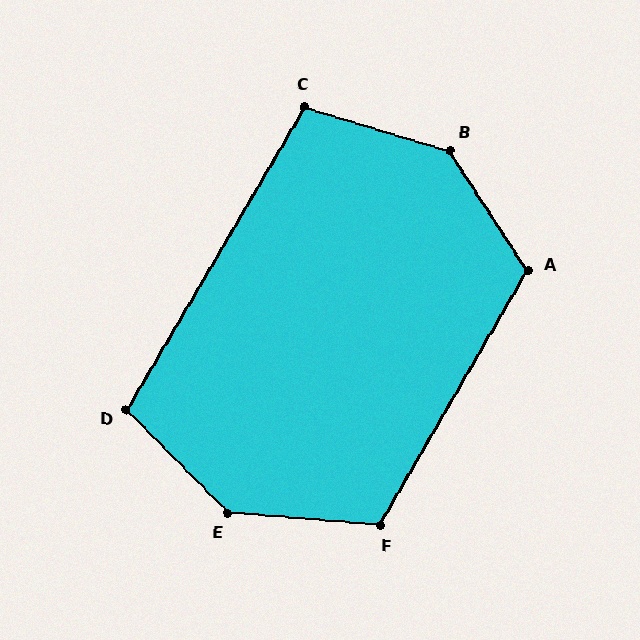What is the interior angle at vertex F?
Approximately 116 degrees (obtuse).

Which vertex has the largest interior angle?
B, at approximately 140 degrees.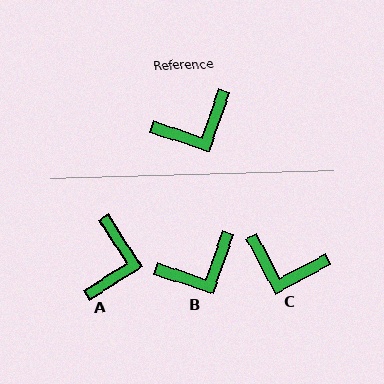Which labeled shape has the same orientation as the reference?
B.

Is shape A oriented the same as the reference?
No, it is off by about 51 degrees.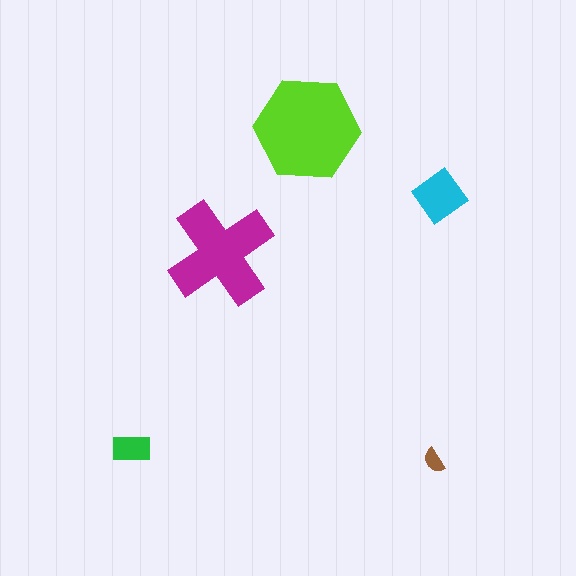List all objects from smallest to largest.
The brown semicircle, the green rectangle, the cyan diamond, the magenta cross, the lime hexagon.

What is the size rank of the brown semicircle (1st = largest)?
5th.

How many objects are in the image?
There are 5 objects in the image.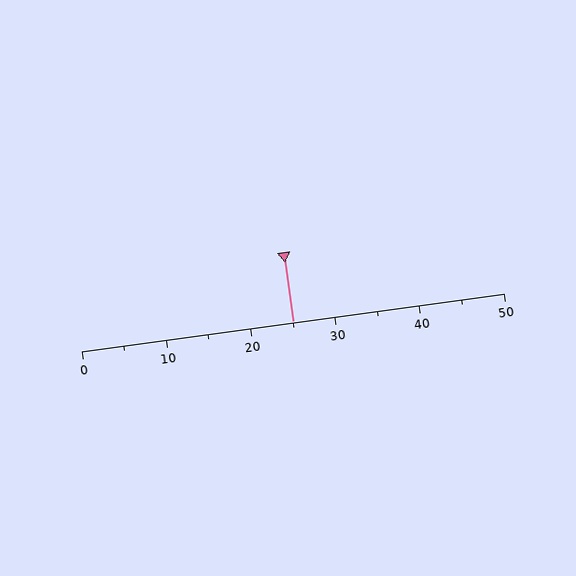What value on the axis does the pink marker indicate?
The marker indicates approximately 25.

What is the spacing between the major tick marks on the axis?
The major ticks are spaced 10 apart.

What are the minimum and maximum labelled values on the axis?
The axis runs from 0 to 50.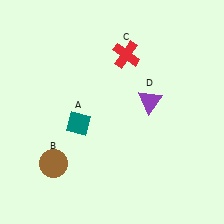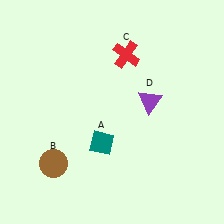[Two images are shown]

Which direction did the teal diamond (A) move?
The teal diamond (A) moved right.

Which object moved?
The teal diamond (A) moved right.